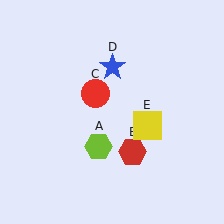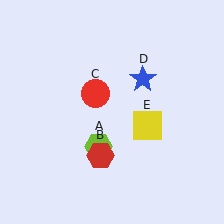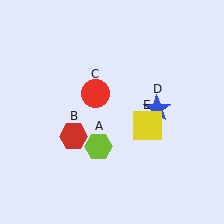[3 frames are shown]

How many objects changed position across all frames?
2 objects changed position: red hexagon (object B), blue star (object D).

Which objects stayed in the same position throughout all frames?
Lime hexagon (object A) and red circle (object C) and yellow square (object E) remained stationary.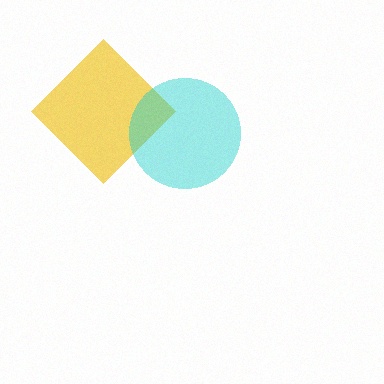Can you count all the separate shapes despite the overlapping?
Yes, there are 2 separate shapes.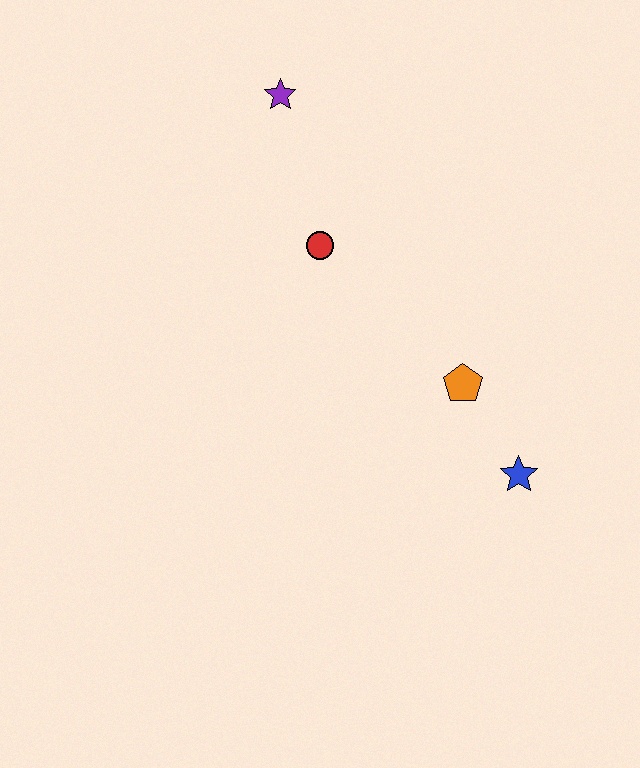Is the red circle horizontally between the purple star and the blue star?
Yes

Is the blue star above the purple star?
No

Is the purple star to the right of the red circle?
No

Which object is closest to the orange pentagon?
The blue star is closest to the orange pentagon.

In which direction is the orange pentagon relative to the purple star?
The orange pentagon is below the purple star.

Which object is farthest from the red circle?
The blue star is farthest from the red circle.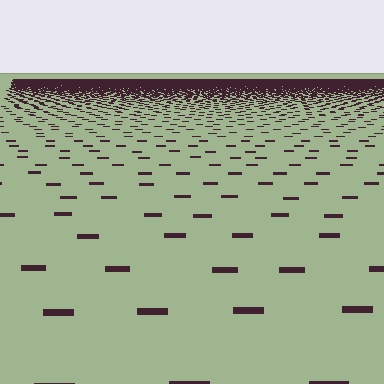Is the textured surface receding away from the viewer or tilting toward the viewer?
The surface is receding away from the viewer. Texture elements get smaller and denser toward the top.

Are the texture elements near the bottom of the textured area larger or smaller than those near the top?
Larger. Near the bottom, elements are closer to the viewer and appear at a bigger on-screen size.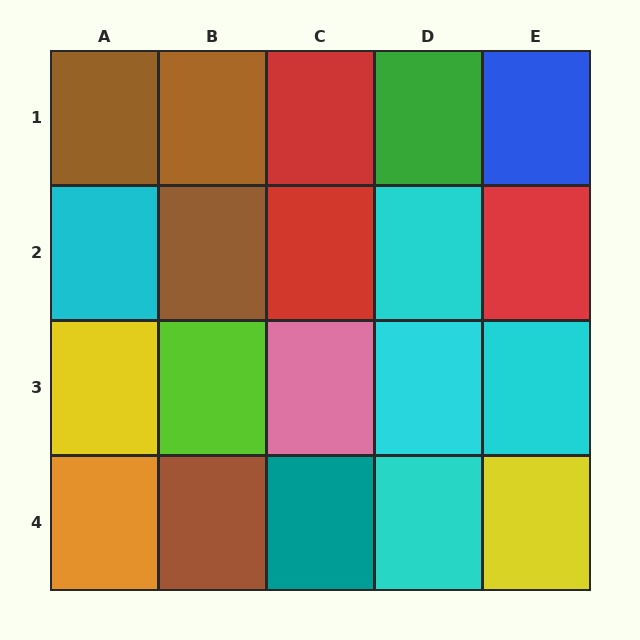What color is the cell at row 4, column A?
Orange.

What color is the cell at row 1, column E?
Blue.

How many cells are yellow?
2 cells are yellow.